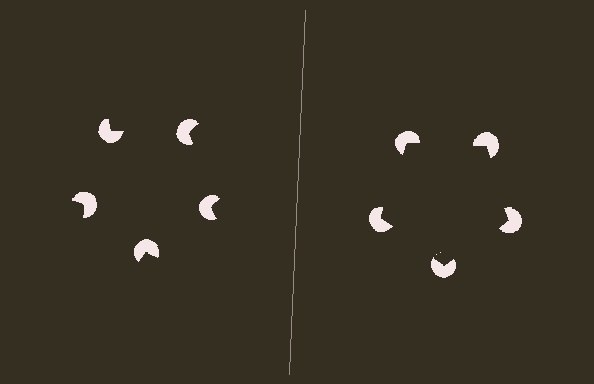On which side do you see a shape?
An illusory pentagon appears on the right side. On the left side the wedge cuts are rotated, so no coherent shape forms.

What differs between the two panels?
The pac-man discs are positioned identically on both sides; only the wedge orientations differ. On the right they align to a pentagon; on the left they are misaligned.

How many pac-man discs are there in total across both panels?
10 — 5 on each side.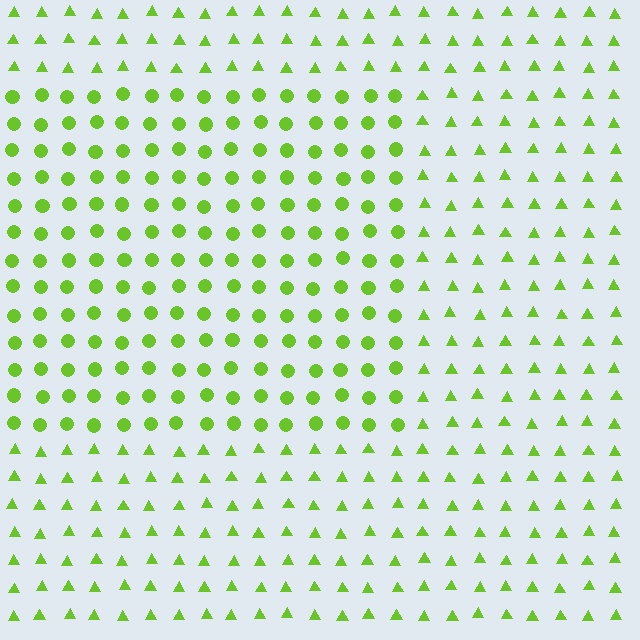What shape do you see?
I see a rectangle.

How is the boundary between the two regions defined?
The boundary is defined by a change in element shape: circles inside vs. triangles outside. All elements share the same color and spacing.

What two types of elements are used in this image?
The image uses circles inside the rectangle region and triangles outside it.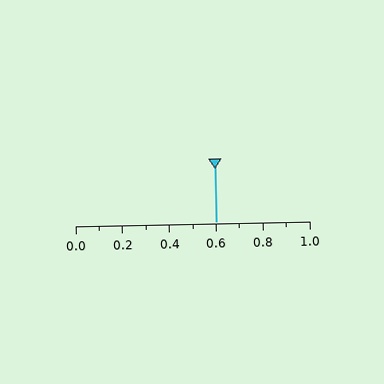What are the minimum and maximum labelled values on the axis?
The axis runs from 0.0 to 1.0.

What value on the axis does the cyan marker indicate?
The marker indicates approximately 0.6.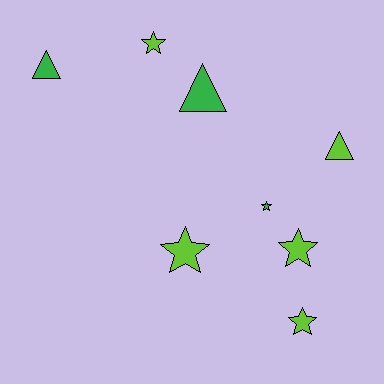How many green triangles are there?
There are 2 green triangles.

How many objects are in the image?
There are 8 objects.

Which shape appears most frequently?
Star, with 5 objects.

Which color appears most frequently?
Lime, with 5 objects.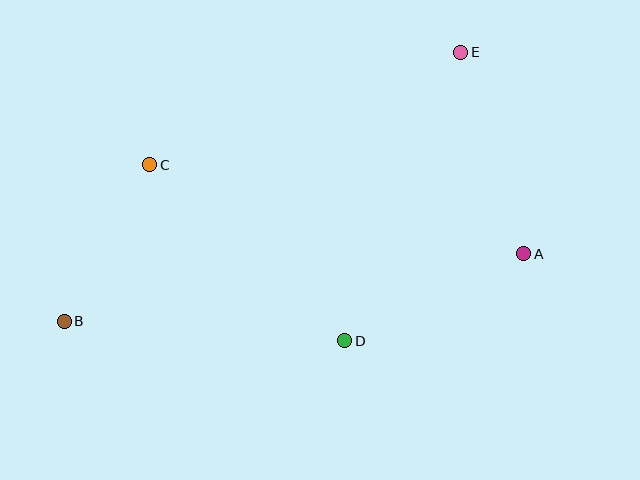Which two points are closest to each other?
Points B and C are closest to each other.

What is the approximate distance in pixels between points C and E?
The distance between C and E is approximately 331 pixels.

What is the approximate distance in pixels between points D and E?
The distance between D and E is approximately 311 pixels.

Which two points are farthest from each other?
Points B and E are farthest from each other.